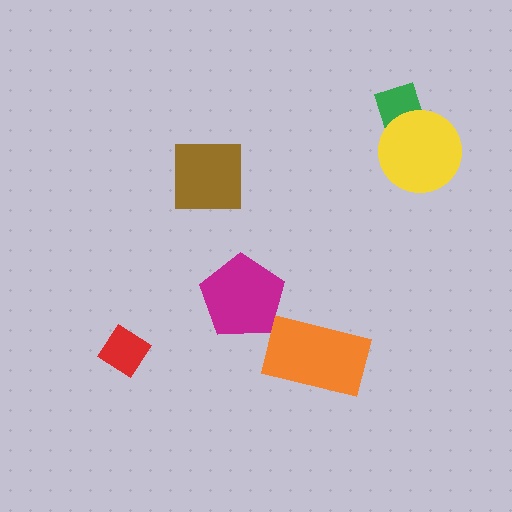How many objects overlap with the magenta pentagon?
0 objects overlap with the magenta pentagon.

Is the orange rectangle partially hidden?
No, no other shape covers it.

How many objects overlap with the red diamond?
0 objects overlap with the red diamond.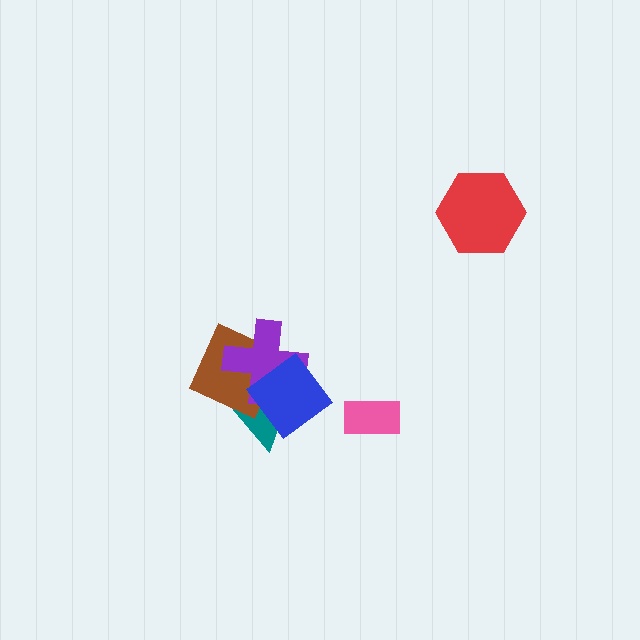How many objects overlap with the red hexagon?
0 objects overlap with the red hexagon.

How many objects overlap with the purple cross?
3 objects overlap with the purple cross.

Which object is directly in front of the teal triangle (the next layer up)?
The brown square is directly in front of the teal triangle.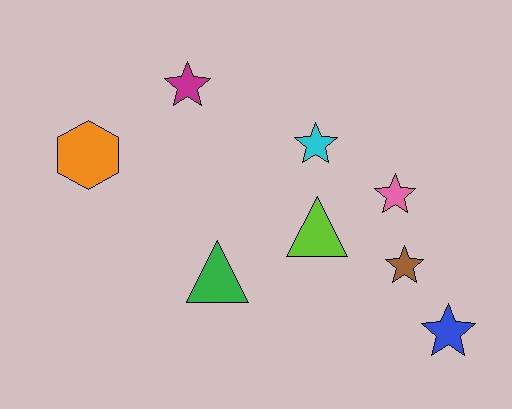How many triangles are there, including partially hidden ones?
There are 2 triangles.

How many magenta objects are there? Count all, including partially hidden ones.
There is 1 magenta object.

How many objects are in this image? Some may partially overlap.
There are 8 objects.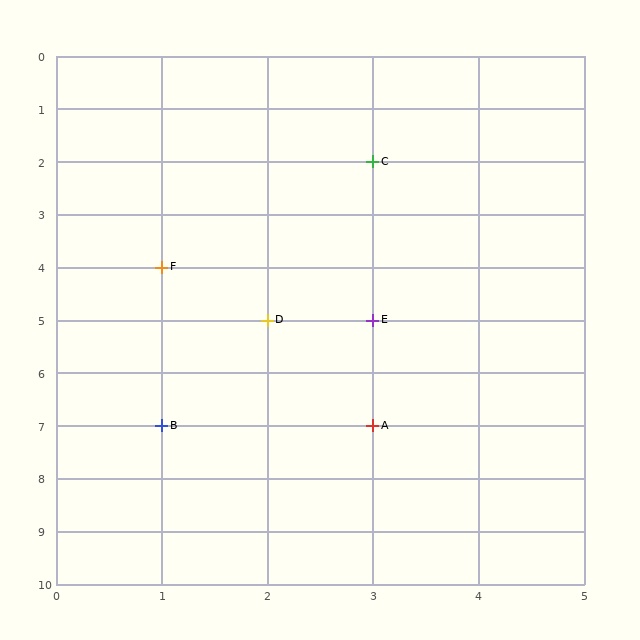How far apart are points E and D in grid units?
Points E and D are 1 column apart.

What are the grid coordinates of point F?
Point F is at grid coordinates (1, 4).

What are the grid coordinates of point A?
Point A is at grid coordinates (3, 7).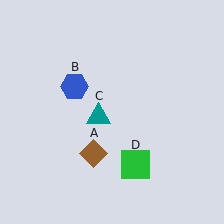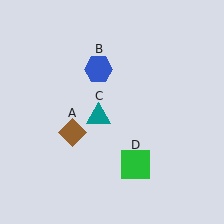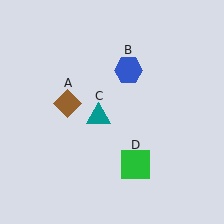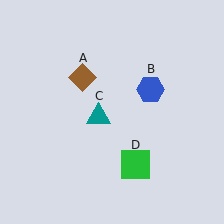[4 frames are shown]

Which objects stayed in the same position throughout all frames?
Teal triangle (object C) and green square (object D) remained stationary.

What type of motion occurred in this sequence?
The brown diamond (object A), blue hexagon (object B) rotated clockwise around the center of the scene.